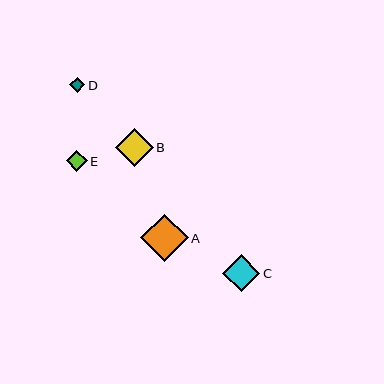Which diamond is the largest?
Diamond A is the largest with a size of approximately 47 pixels.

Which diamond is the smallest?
Diamond D is the smallest with a size of approximately 15 pixels.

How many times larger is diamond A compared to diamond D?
Diamond A is approximately 3.1 times the size of diamond D.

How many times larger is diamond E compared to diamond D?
Diamond E is approximately 1.4 times the size of diamond D.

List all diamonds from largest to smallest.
From largest to smallest: A, B, C, E, D.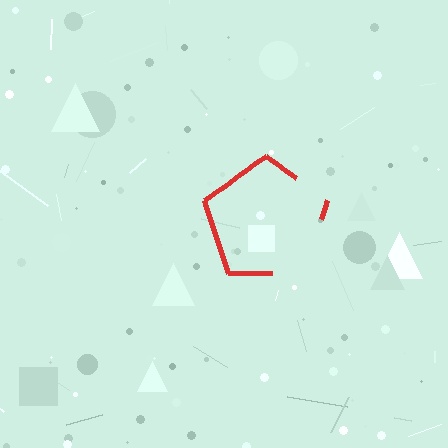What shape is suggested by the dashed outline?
The dashed outline suggests a pentagon.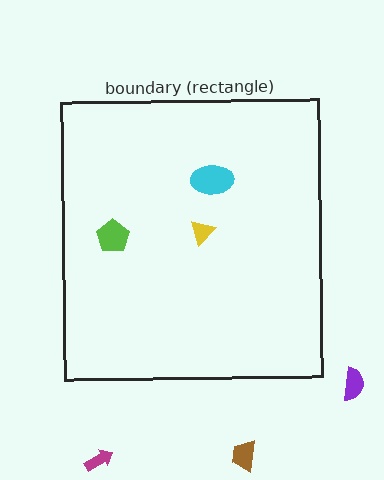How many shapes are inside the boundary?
3 inside, 3 outside.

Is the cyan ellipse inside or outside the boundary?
Inside.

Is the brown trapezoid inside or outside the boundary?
Outside.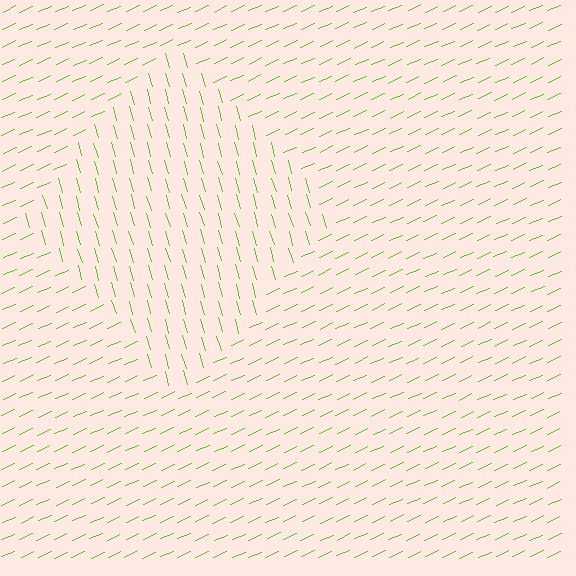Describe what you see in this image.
The image is filled with small lime line segments. A diamond region in the image has lines oriented differently from the surrounding lines, creating a visible texture boundary.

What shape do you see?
I see a diamond.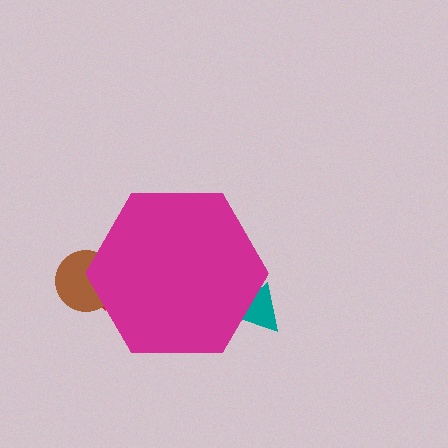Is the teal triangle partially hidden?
Yes, the teal triangle is partially hidden behind the magenta hexagon.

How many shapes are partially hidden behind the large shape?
3 shapes are partially hidden.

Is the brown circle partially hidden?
Yes, the brown circle is partially hidden behind the magenta hexagon.